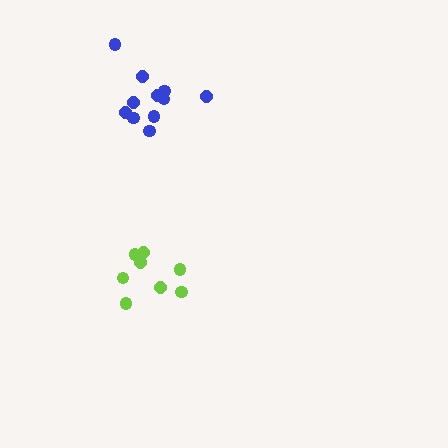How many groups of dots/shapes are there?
There are 2 groups.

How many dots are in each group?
Group 1: 11 dots, Group 2: 8 dots (19 total).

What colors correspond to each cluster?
The clusters are colored: blue, lime.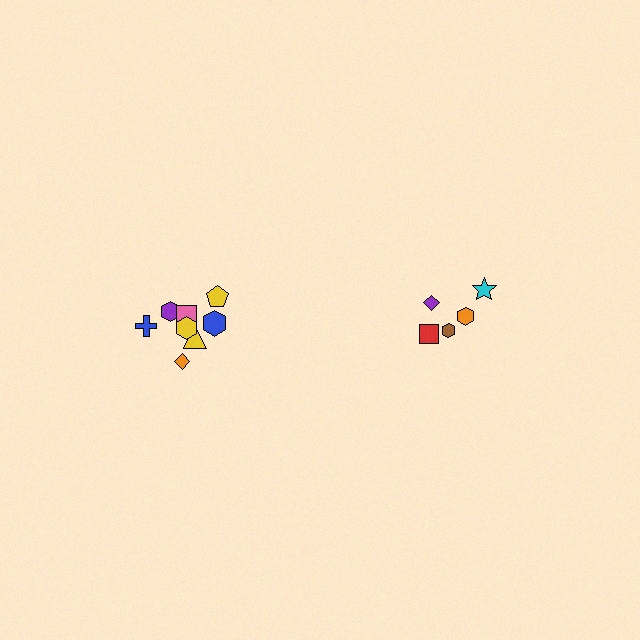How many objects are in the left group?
There are 8 objects.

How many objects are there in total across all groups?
There are 13 objects.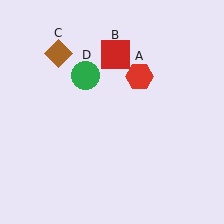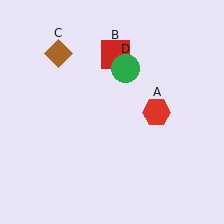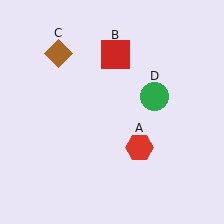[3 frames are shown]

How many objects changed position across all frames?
2 objects changed position: red hexagon (object A), green circle (object D).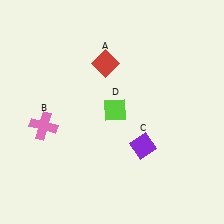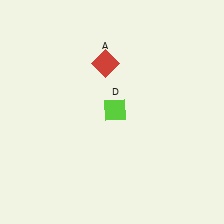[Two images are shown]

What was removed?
The pink cross (B), the purple diamond (C) were removed in Image 2.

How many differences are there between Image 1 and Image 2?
There are 2 differences between the two images.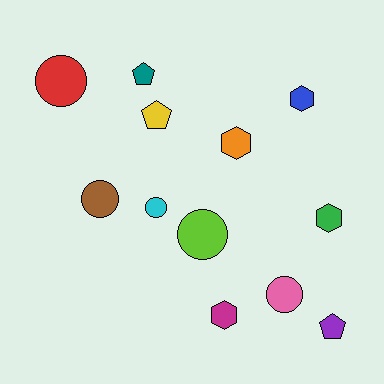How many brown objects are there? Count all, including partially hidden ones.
There is 1 brown object.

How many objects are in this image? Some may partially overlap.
There are 12 objects.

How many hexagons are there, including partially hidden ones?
There are 4 hexagons.